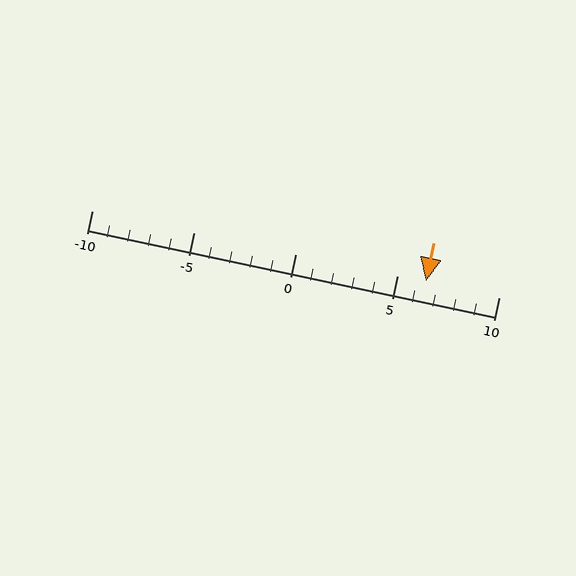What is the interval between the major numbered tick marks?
The major tick marks are spaced 5 units apart.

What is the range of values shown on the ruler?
The ruler shows values from -10 to 10.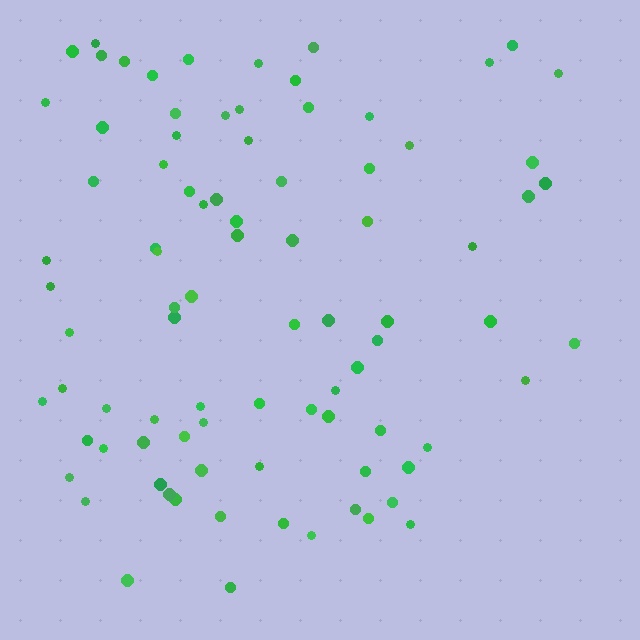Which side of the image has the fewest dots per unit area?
The right.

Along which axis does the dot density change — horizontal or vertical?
Horizontal.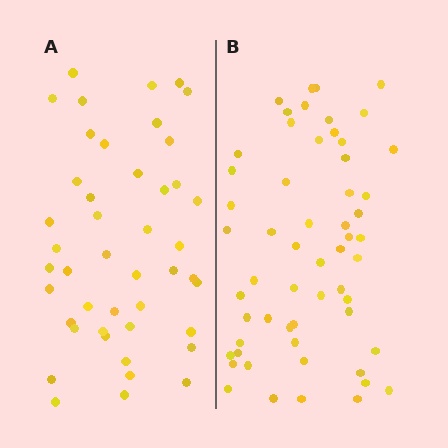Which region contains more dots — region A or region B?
Region B (the right region) has more dots.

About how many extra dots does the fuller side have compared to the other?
Region B has roughly 12 or so more dots than region A.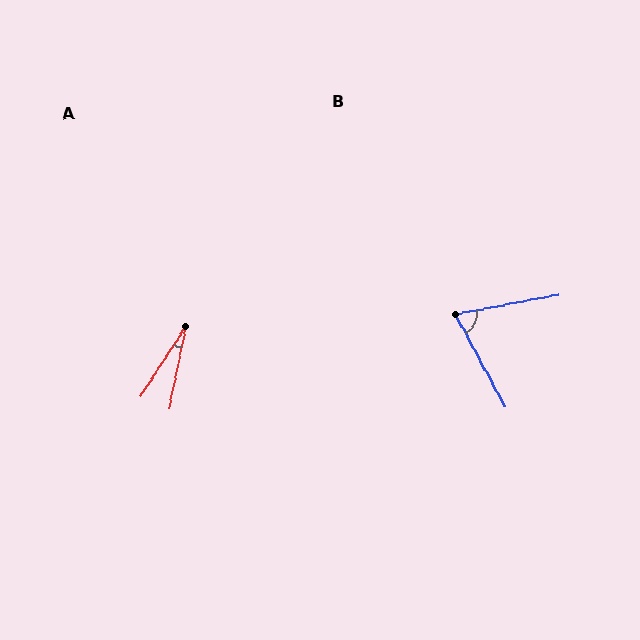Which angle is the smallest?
A, at approximately 22 degrees.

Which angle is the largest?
B, at approximately 72 degrees.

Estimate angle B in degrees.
Approximately 72 degrees.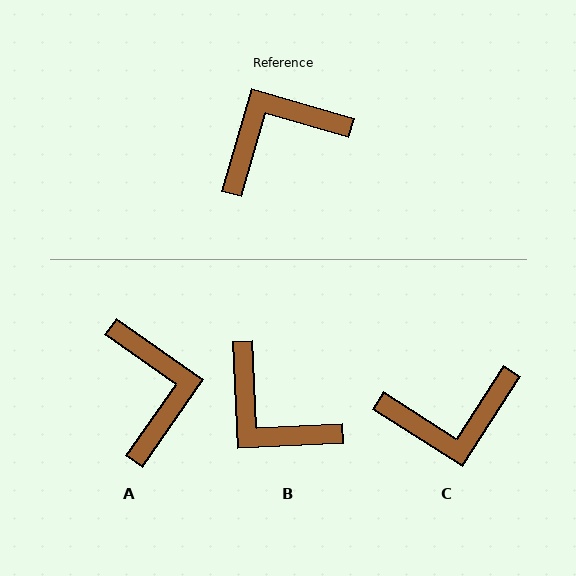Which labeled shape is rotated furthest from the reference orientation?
C, about 164 degrees away.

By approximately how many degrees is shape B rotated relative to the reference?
Approximately 109 degrees counter-clockwise.